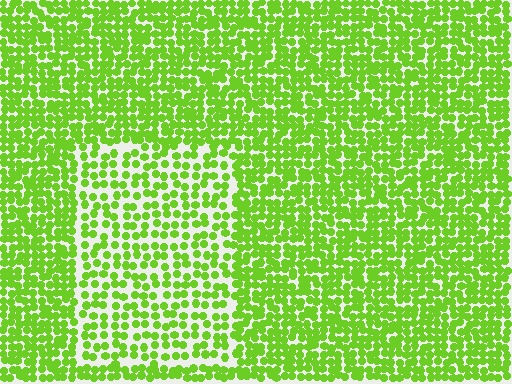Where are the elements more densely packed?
The elements are more densely packed outside the rectangle boundary.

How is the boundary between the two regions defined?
The boundary is defined by a change in element density (approximately 1.7x ratio). All elements are the same color, size, and shape.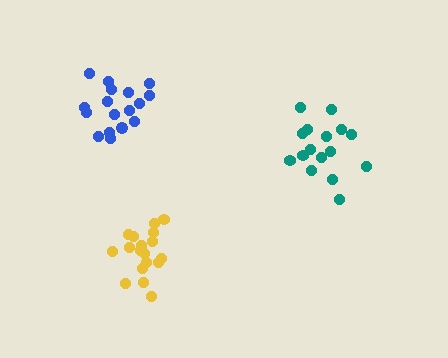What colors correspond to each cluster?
The clusters are colored: teal, yellow, blue.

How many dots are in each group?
Group 1: 16 dots, Group 2: 18 dots, Group 3: 17 dots (51 total).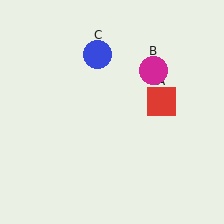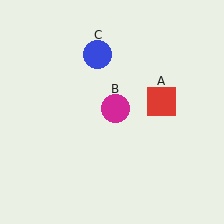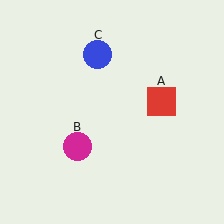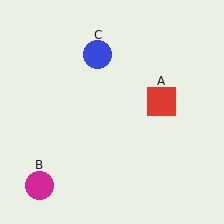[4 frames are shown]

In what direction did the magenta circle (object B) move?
The magenta circle (object B) moved down and to the left.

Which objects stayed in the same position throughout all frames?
Red square (object A) and blue circle (object C) remained stationary.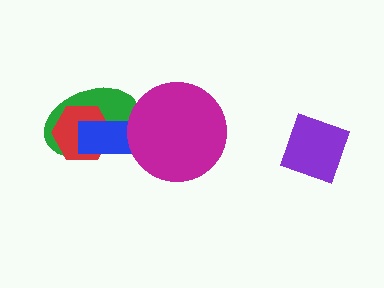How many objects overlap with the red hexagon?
2 objects overlap with the red hexagon.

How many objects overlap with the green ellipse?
3 objects overlap with the green ellipse.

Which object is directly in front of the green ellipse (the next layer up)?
The red hexagon is directly in front of the green ellipse.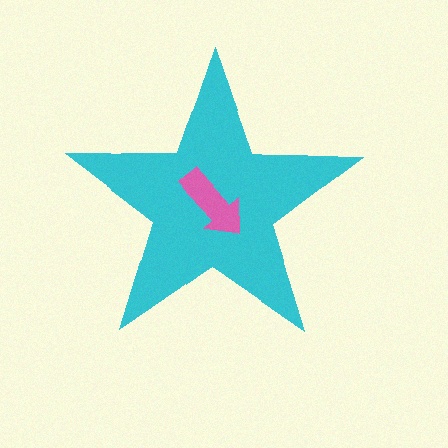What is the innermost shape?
The pink arrow.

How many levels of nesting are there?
2.